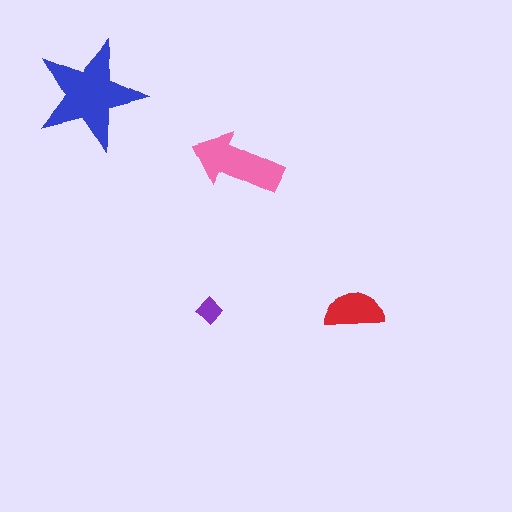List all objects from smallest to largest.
The purple diamond, the red semicircle, the pink arrow, the blue star.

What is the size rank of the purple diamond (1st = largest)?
4th.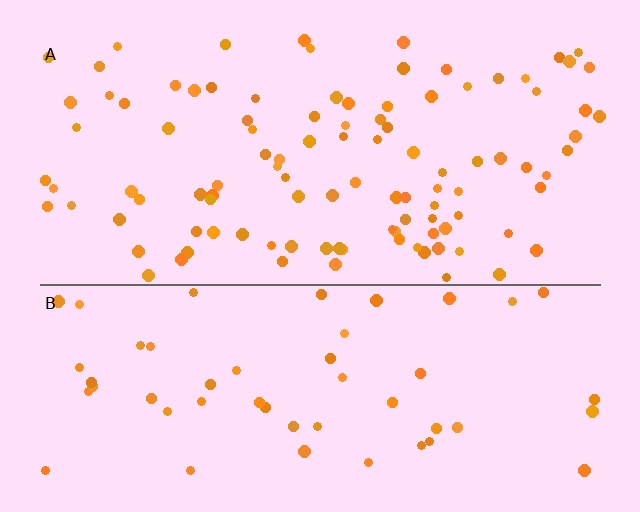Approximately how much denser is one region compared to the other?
Approximately 2.0× — region A over region B.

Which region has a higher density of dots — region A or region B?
A (the top).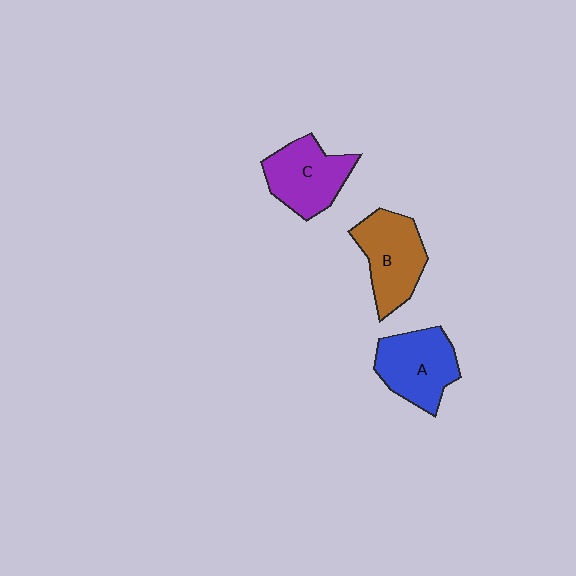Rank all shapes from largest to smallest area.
From largest to smallest: B (brown), A (blue), C (purple).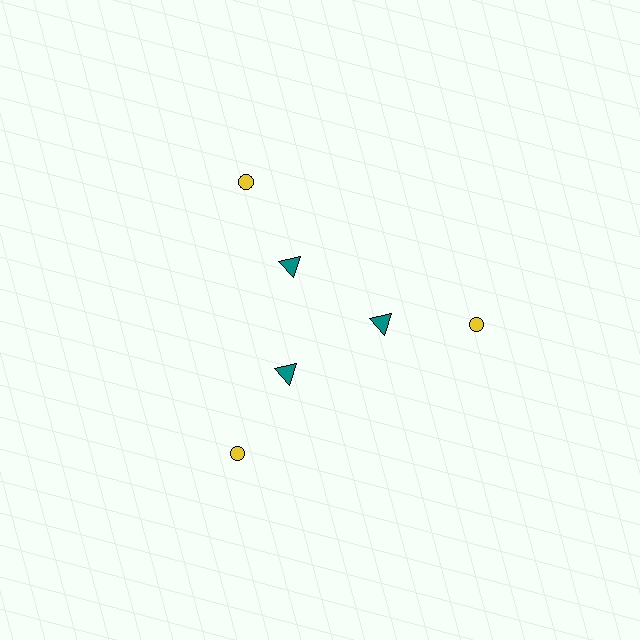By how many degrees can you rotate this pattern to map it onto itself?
The pattern maps onto itself every 120 degrees of rotation.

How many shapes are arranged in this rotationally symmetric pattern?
There are 6 shapes, arranged in 3 groups of 2.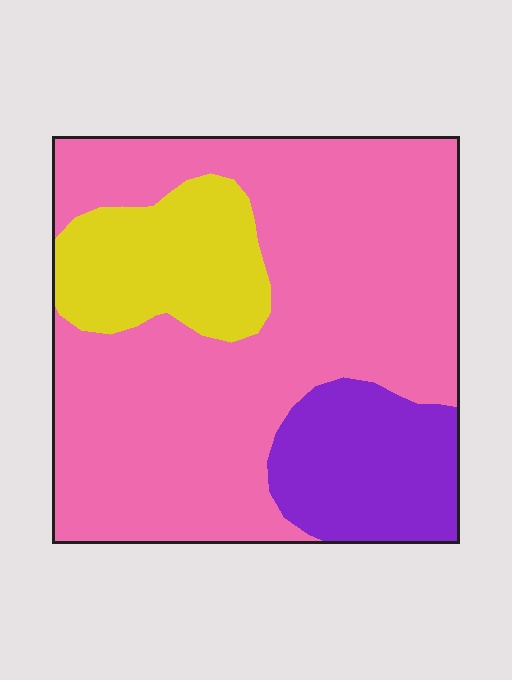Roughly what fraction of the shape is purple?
Purple takes up less than a sixth of the shape.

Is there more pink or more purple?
Pink.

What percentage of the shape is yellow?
Yellow covers about 15% of the shape.